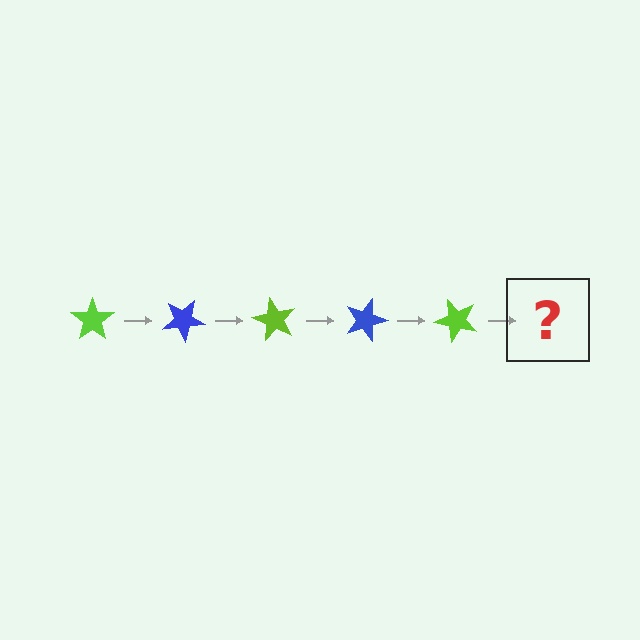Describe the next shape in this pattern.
It should be a blue star, rotated 150 degrees from the start.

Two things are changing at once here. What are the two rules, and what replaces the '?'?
The two rules are that it rotates 30 degrees each step and the color cycles through lime and blue. The '?' should be a blue star, rotated 150 degrees from the start.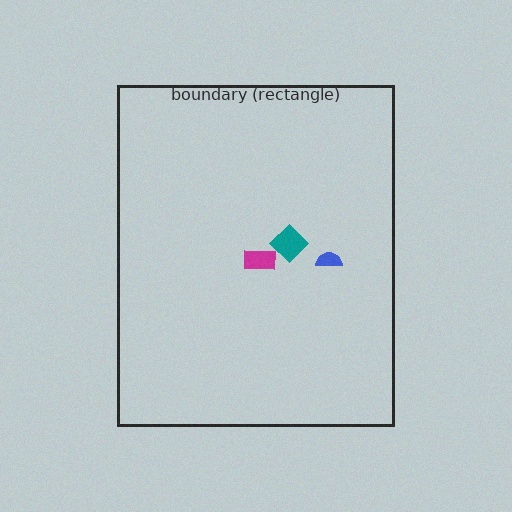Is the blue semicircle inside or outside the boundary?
Inside.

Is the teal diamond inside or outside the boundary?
Inside.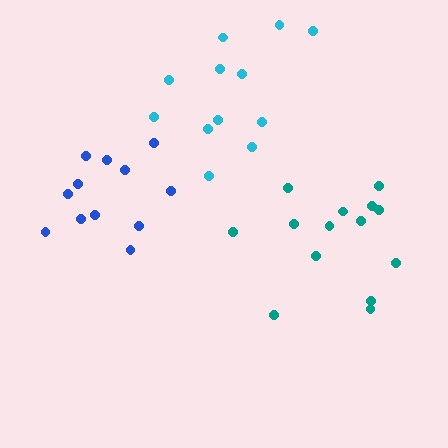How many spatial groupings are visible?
There are 3 spatial groupings.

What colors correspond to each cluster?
The clusters are colored: blue, cyan, teal.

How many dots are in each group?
Group 1: 12 dots, Group 2: 12 dots, Group 3: 14 dots (38 total).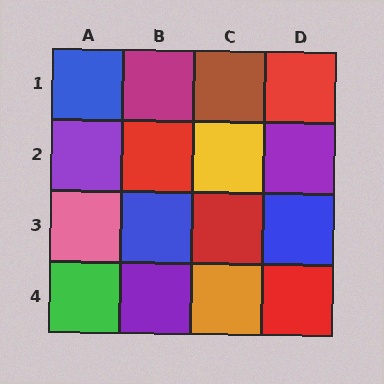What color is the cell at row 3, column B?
Blue.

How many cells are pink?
1 cell is pink.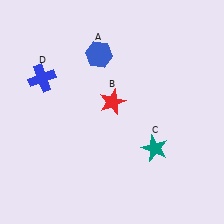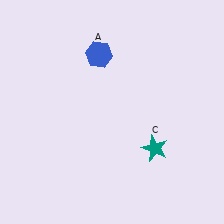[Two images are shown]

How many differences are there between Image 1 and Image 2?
There are 2 differences between the two images.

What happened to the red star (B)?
The red star (B) was removed in Image 2. It was in the top-right area of Image 1.